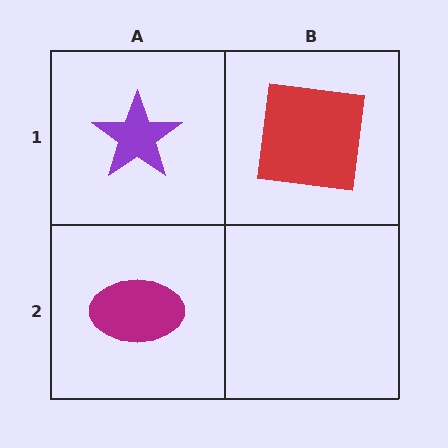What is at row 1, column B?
A red square.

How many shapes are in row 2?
1 shape.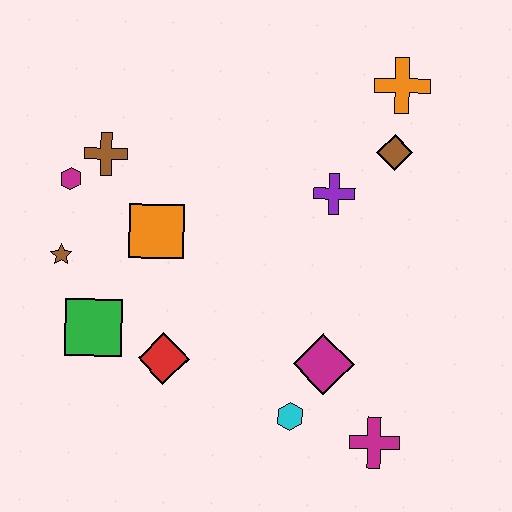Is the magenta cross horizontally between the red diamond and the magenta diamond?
No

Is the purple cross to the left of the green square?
No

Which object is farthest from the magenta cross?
The magenta hexagon is farthest from the magenta cross.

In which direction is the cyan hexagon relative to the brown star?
The cyan hexagon is to the right of the brown star.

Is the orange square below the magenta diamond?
No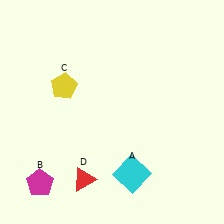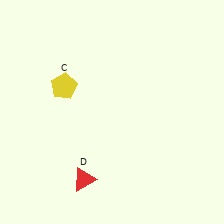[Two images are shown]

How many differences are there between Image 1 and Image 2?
There are 2 differences between the two images.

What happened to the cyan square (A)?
The cyan square (A) was removed in Image 2. It was in the bottom-right area of Image 1.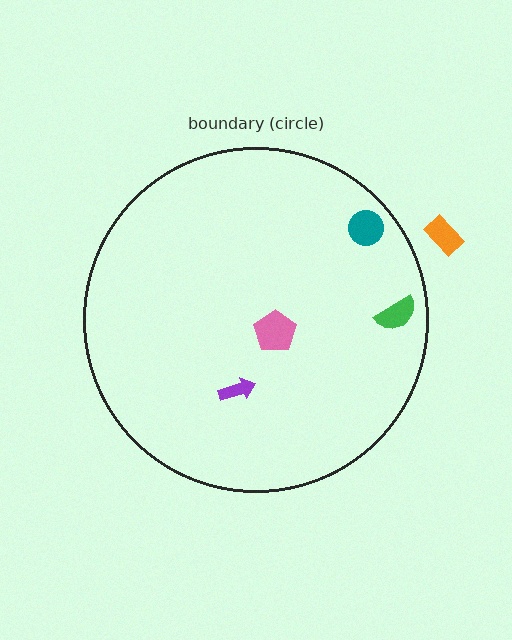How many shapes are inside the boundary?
4 inside, 1 outside.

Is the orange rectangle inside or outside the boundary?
Outside.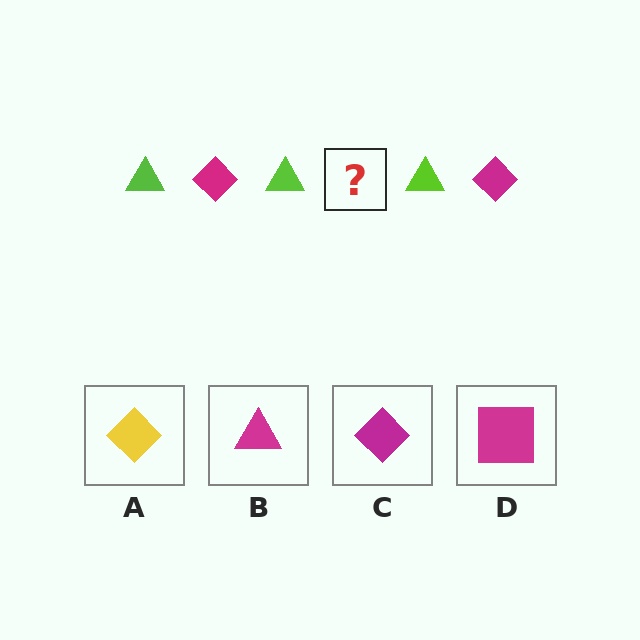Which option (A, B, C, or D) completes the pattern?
C.